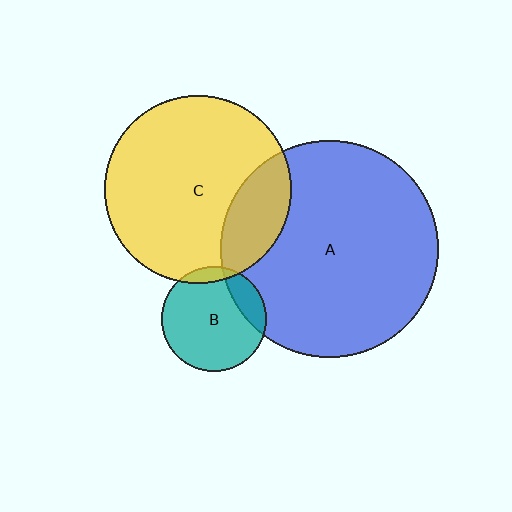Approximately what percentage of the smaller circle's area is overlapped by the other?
Approximately 20%.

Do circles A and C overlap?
Yes.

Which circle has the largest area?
Circle A (blue).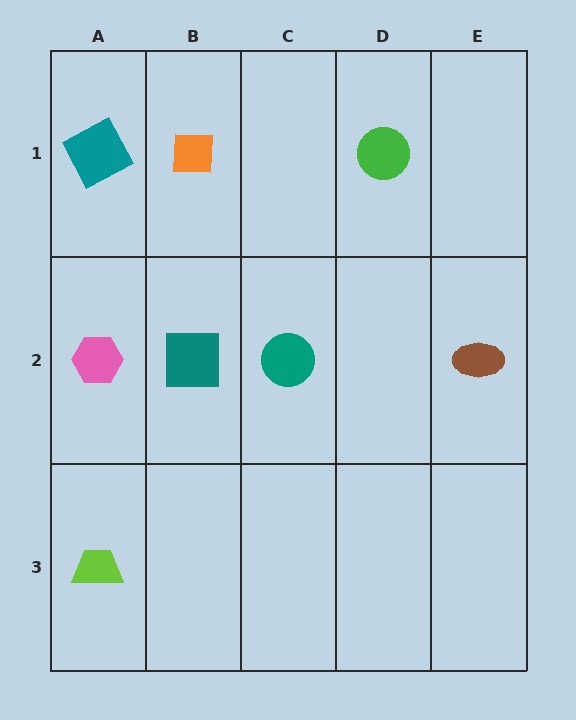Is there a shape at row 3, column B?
No, that cell is empty.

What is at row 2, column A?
A pink hexagon.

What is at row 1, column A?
A teal square.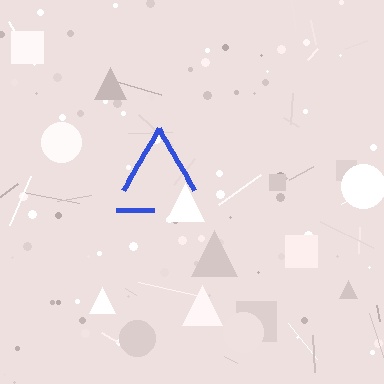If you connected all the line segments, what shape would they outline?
They would outline a triangle.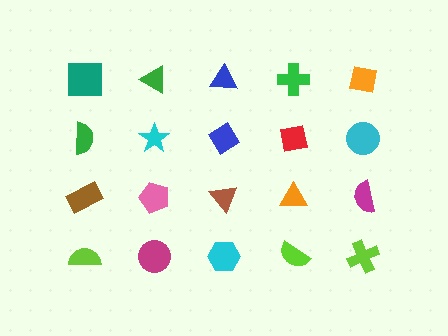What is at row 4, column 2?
A magenta circle.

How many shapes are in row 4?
5 shapes.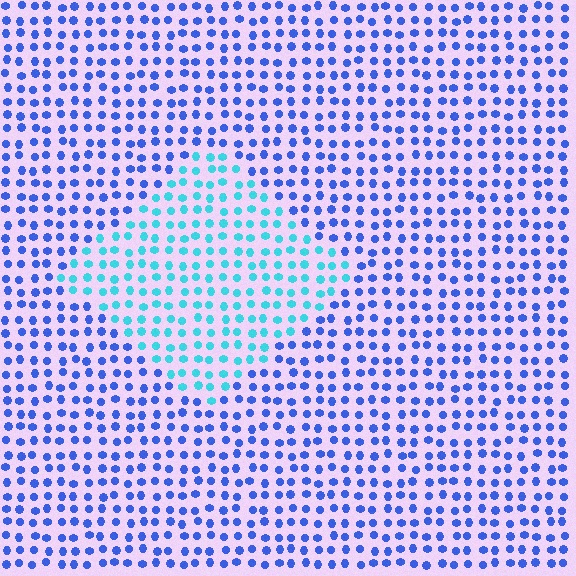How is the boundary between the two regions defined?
The boundary is defined purely by a slight shift in hue (about 43 degrees). Spacing, size, and orientation are identical on both sides.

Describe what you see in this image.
The image is filled with small blue elements in a uniform arrangement. A diamond-shaped region is visible where the elements are tinted to a slightly different hue, forming a subtle color boundary.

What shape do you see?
I see a diamond.